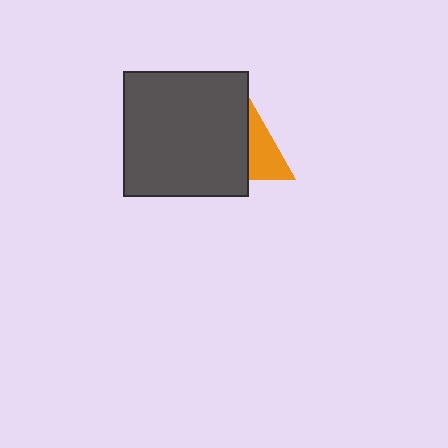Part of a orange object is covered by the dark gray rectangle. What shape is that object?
It is a triangle.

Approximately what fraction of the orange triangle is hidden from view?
Roughly 69% of the orange triangle is hidden behind the dark gray rectangle.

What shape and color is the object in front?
The object in front is a dark gray rectangle.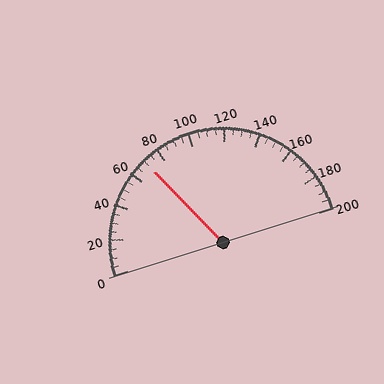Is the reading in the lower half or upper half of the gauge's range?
The reading is in the lower half of the range (0 to 200).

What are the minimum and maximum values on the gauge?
The gauge ranges from 0 to 200.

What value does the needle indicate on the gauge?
The needle indicates approximately 70.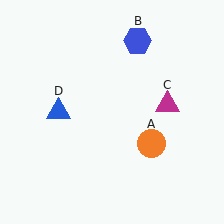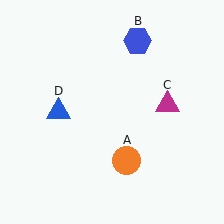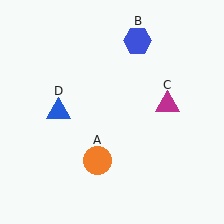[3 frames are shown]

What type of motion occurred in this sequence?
The orange circle (object A) rotated clockwise around the center of the scene.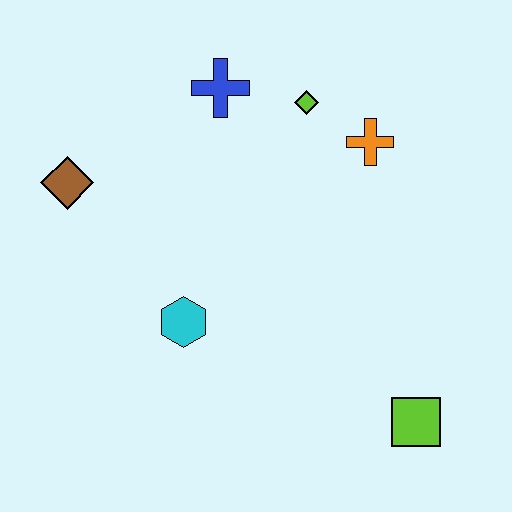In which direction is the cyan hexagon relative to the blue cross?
The cyan hexagon is below the blue cross.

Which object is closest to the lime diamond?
The orange cross is closest to the lime diamond.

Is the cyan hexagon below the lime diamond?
Yes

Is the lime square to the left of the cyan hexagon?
No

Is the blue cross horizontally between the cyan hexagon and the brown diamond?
No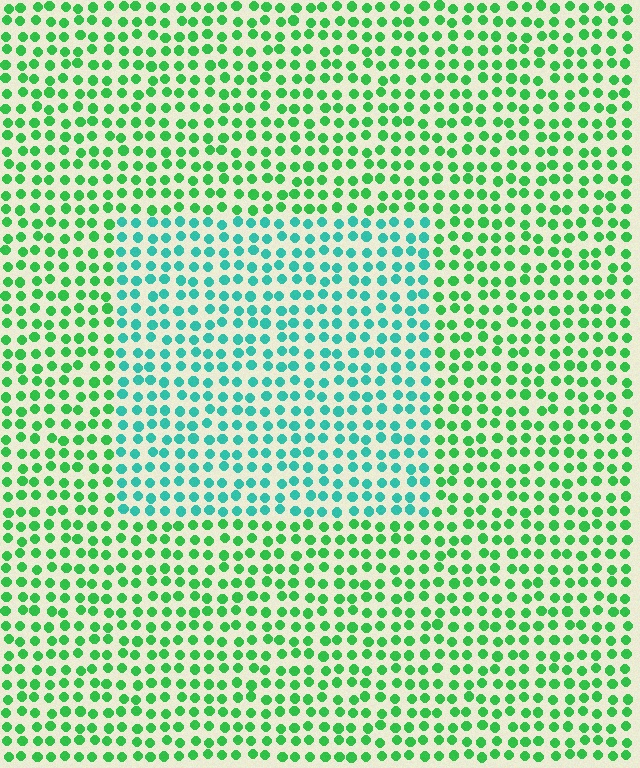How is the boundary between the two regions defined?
The boundary is defined purely by a slight shift in hue (about 41 degrees). Spacing, size, and orientation are identical on both sides.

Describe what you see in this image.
The image is filled with small green elements in a uniform arrangement. A rectangle-shaped region is visible where the elements are tinted to a slightly different hue, forming a subtle color boundary.